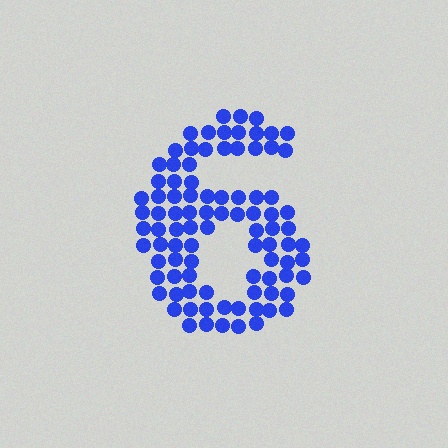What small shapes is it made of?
It is made of small circles.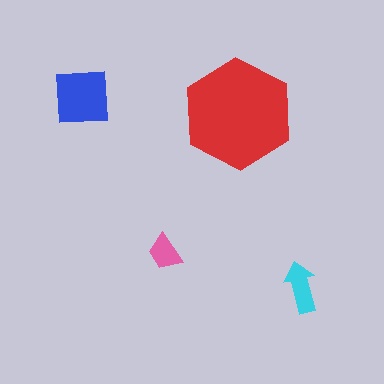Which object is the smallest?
The pink trapezoid.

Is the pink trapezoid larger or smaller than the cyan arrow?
Smaller.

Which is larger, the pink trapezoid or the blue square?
The blue square.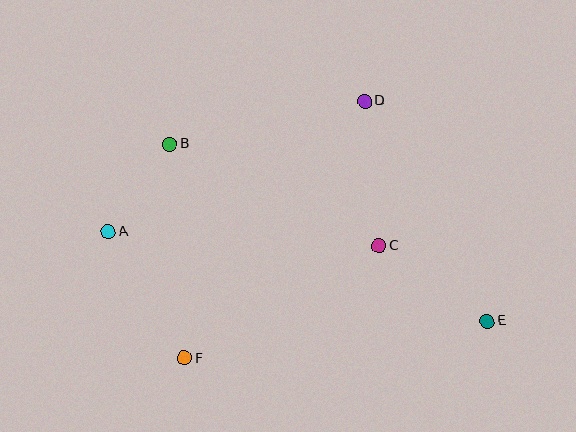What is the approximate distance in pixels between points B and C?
The distance between B and C is approximately 233 pixels.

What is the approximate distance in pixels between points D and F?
The distance between D and F is approximately 314 pixels.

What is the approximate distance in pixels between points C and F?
The distance between C and F is approximately 224 pixels.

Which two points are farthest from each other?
Points A and E are farthest from each other.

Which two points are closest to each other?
Points A and B are closest to each other.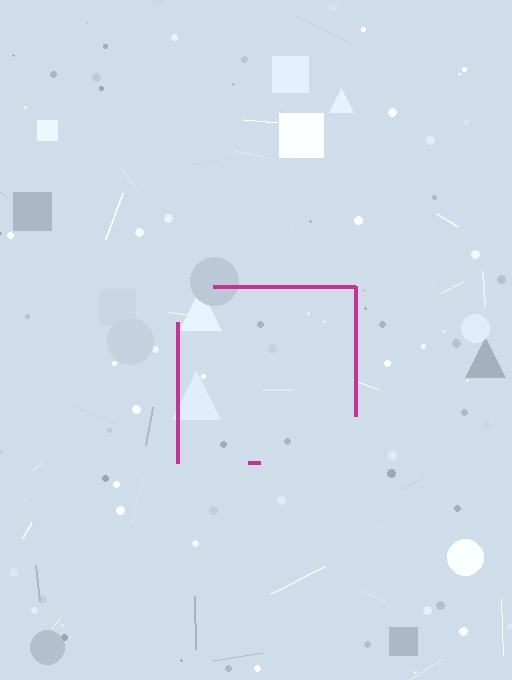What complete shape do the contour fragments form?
The contour fragments form a square.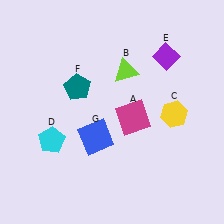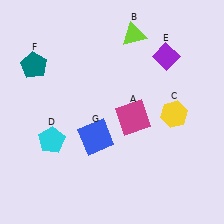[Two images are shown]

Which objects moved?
The objects that moved are: the lime triangle (B), the teal pentagon (F).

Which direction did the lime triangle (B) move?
The lime triangle (B) moved up.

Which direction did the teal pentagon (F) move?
The teal pentagon (F) moved left.